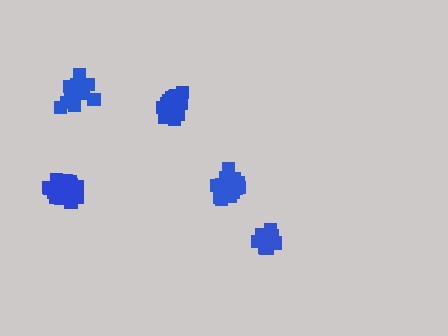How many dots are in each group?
Group 1: 16 dots, Group 2: 19 dots, Group 3: 18 dots, Group 4: 18 dots, Group 5: 18 dots (89 total).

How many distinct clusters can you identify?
There are 5 distinct clusters.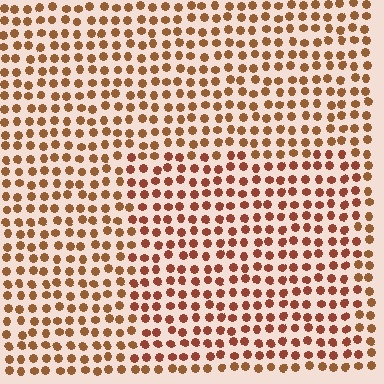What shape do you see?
I see a rectangle.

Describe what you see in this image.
The image is filled with small brown elements in a uniform arrangement. A rectangle-shaped region is visible where the elements are tinted to a slightly different hue, forming a subtle color boundary.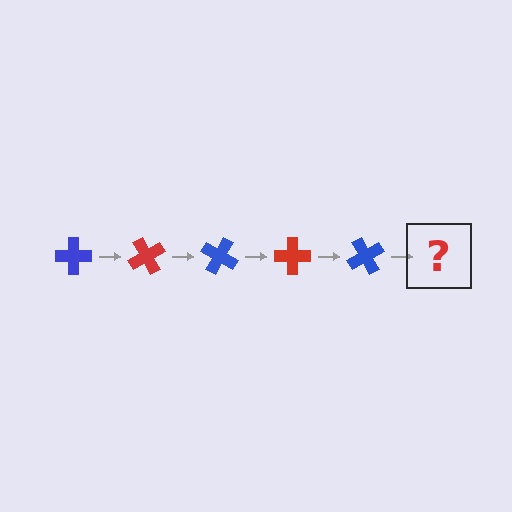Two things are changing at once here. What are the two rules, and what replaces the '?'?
The two rules are that it rotates 60 degrees each step and the color cycles through blue and red. The '?' should be a red cross, rotated 300 degrees from the start.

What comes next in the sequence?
The next element should be a red cross, rotated 300 degrees from the start.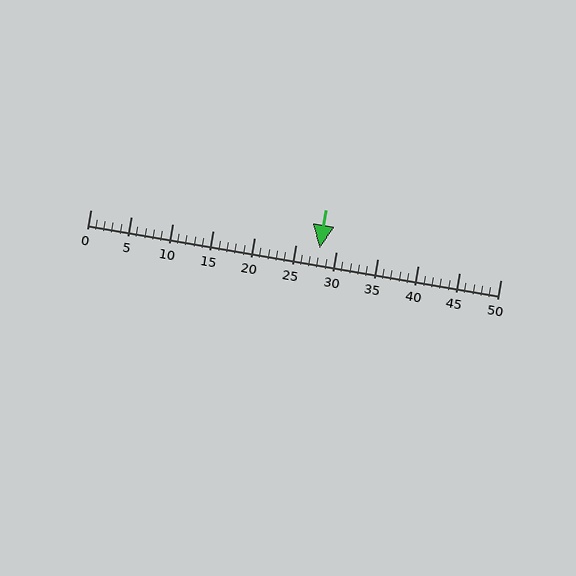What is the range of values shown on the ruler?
The ruler shows values from 0 to 50.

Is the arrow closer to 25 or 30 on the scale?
The arrow is closer to 30.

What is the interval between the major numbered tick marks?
The major tick marks are spaced 5 units apart.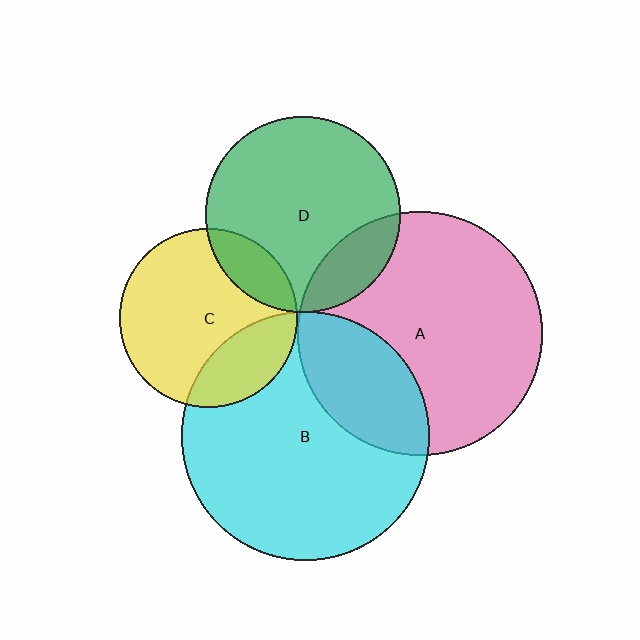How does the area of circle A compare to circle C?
Approximately 1.9 times.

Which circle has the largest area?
Circle B (cyan).